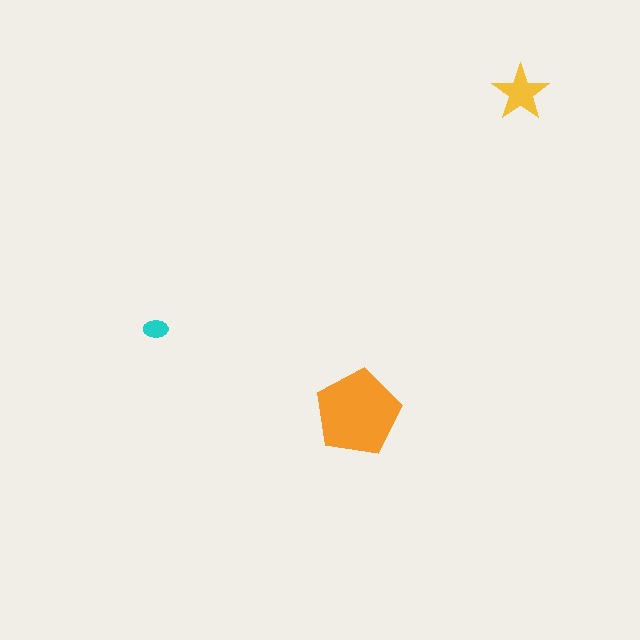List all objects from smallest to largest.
The cyan ellipse, the yellow star, the orange pentagon.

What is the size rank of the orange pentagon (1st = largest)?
1st.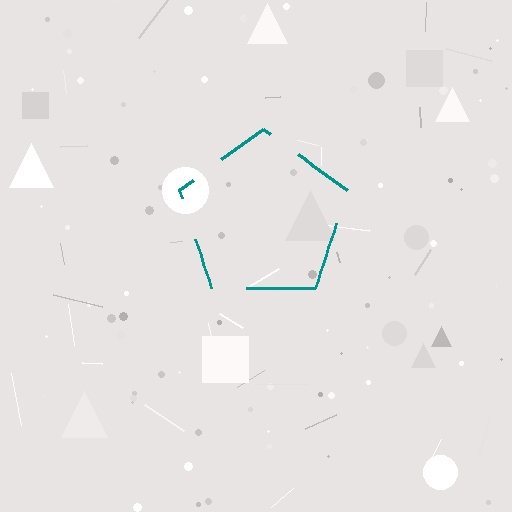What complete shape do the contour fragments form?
The contour fragments form a pentagon.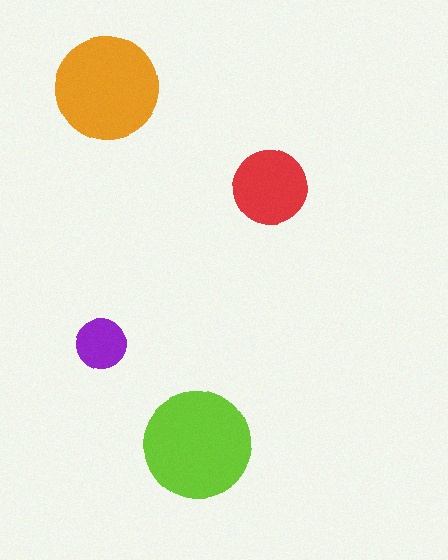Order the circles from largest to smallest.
the lime one, the orange one, the red one, the purple one.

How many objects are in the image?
There are 4 objects in the image.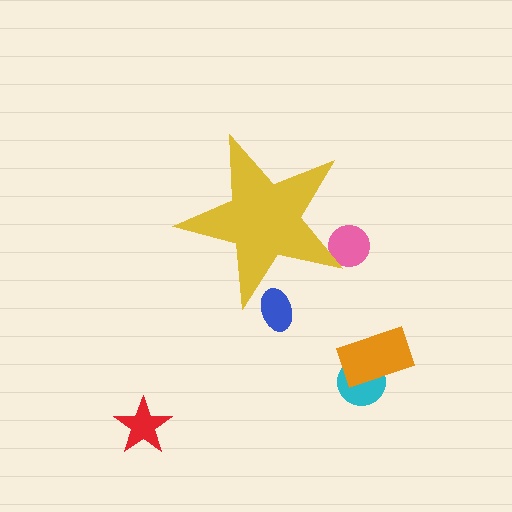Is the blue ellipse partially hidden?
Yes, the blue ellipse is partially hidden behind the yellow star.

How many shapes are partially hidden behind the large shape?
2 shapes are partially hidden.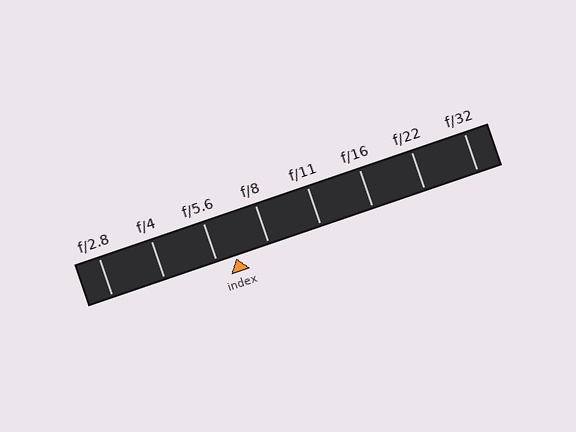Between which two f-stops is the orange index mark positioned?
The index mark is between f/5.6 and f/8.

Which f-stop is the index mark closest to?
The index mark is closest to f/5.6.